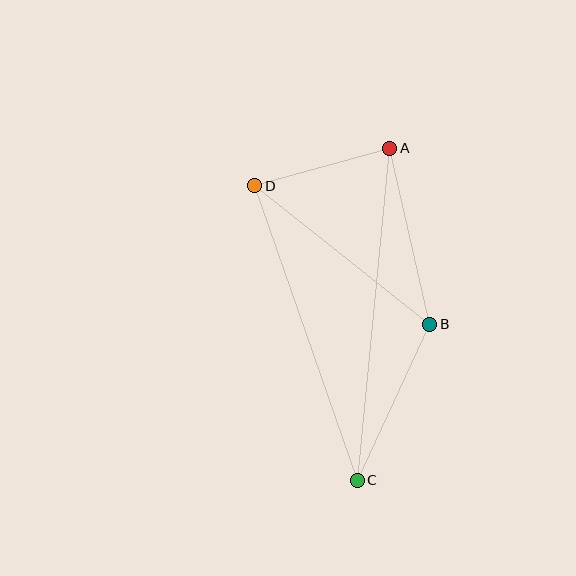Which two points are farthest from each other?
Points A and C are farthest from each other.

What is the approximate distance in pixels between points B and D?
The distance between B and D is approximately 223 pixels.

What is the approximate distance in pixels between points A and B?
The distance between A and B is approximately 181 pixels.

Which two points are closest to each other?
Points A and D are closest to each other.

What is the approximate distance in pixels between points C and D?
The distance between C and D is approximately 312 pixels.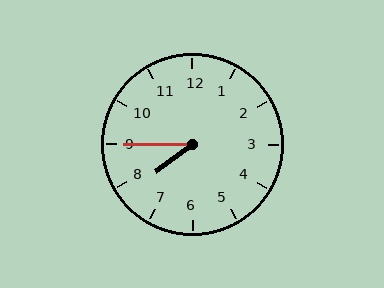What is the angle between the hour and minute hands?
Approximately 38 degrees.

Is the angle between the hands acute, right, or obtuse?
It is acute.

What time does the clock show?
7:45.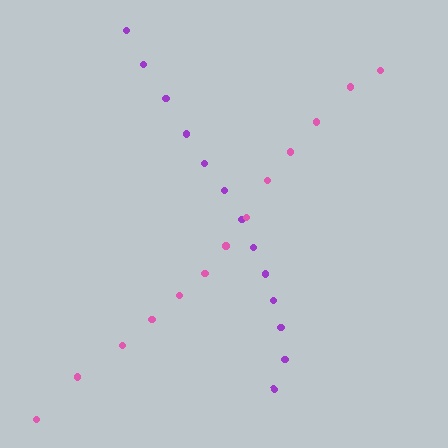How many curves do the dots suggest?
There are 2 distinct paths.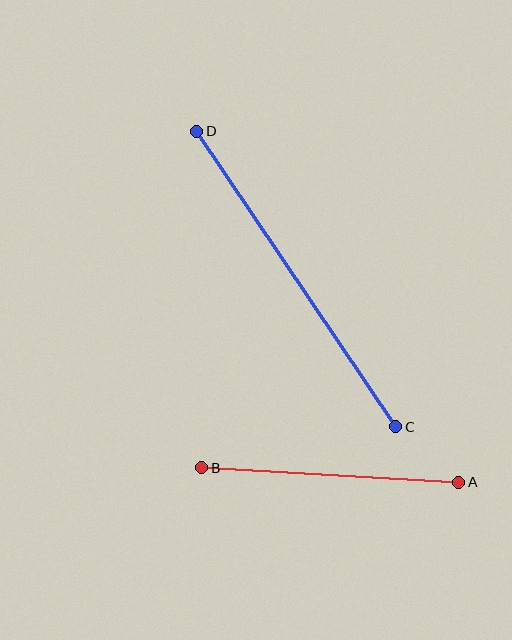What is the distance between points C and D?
The distance is approximately 356 pixels.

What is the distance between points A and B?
The distance is approximately 257 pixels.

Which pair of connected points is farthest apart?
Points C and D are farthest apart.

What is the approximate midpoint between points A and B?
The midpoint is at approximately (330, 475) pixels.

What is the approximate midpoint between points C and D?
The midpoint is at approximately (296, 279) pixels.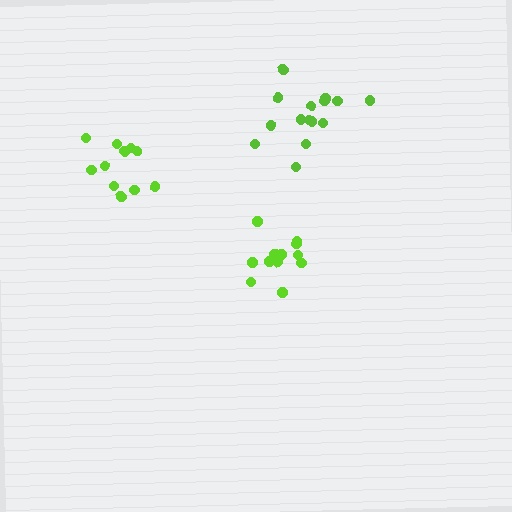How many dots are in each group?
Group 1: 11 dots, Group 2: 15 dots, Group 3: 12 dots (38 total).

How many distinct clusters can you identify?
There are 3 distinct clusters.